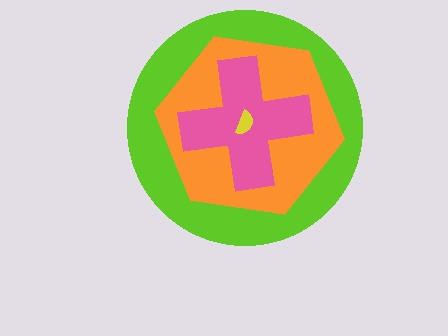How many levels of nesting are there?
4.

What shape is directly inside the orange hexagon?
The pink cross.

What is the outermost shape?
The lime circle.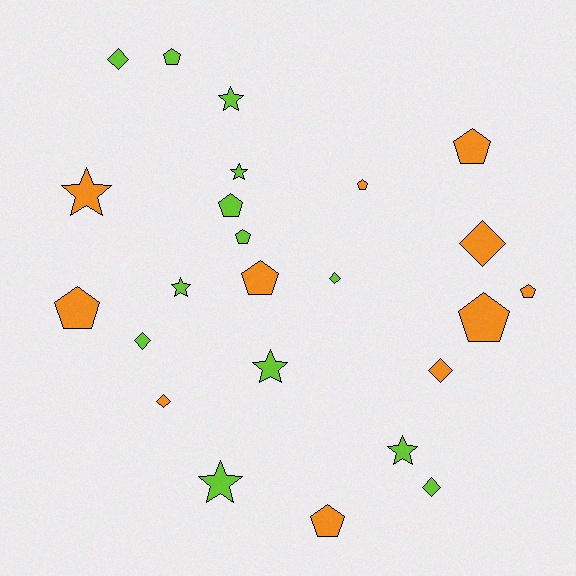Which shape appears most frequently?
Pentagon, with 10 objects.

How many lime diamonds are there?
There are 4 lime diamonds.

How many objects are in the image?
There are 24 objects.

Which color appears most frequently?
Lime, with 13 objects.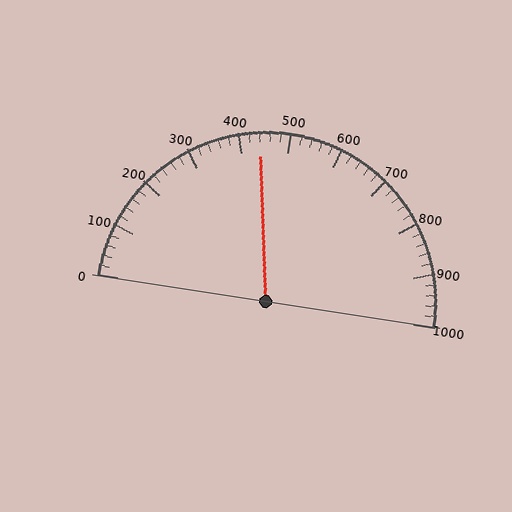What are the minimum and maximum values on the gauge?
The gauge ranges from 0 to 1000.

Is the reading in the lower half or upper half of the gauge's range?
The reading is in the lower half of the range (0 to 1000).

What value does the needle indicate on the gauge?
The needle indicates approximately 440.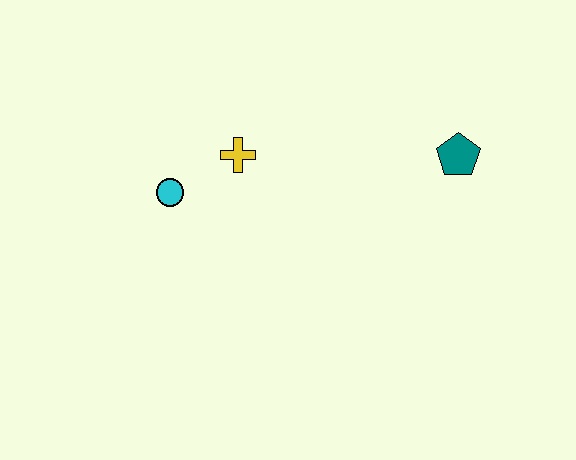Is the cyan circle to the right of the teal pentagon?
No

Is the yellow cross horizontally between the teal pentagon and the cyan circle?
Yes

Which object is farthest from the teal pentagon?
The cyan circle is farthest from the teal pentagon.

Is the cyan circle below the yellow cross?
Yes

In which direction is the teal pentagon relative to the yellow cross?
The teal pentagon is to the right of the yellow cross.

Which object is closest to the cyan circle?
The yellow cross is closest to the cyan circle.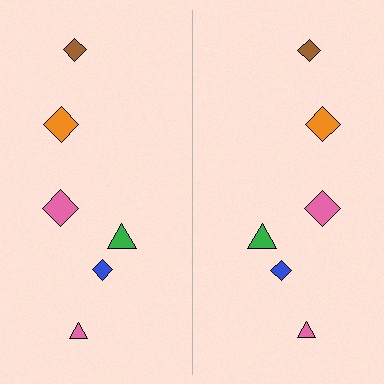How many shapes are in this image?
There are 12 shapes in this image.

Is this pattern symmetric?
Yes, this pattern has bilateral (reflection) symmetry.